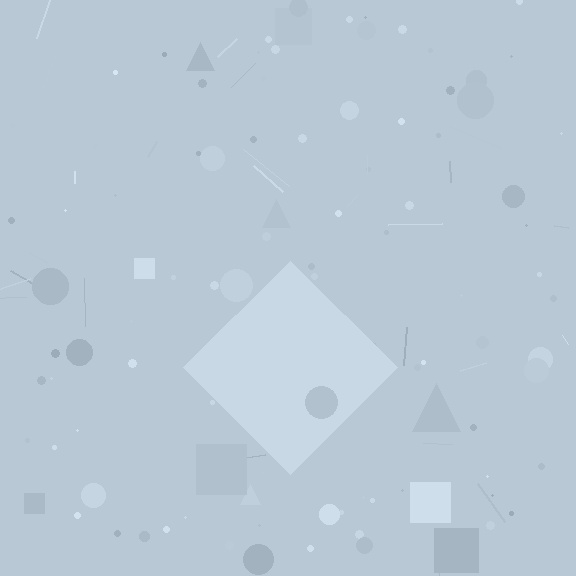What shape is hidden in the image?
A diamond is hidden in the image.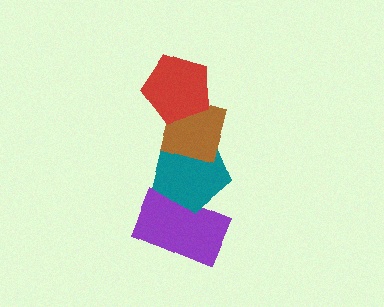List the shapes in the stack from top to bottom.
From top to bottom: the red pentagon, the brown square, the teal pentagon, the purple rectangle.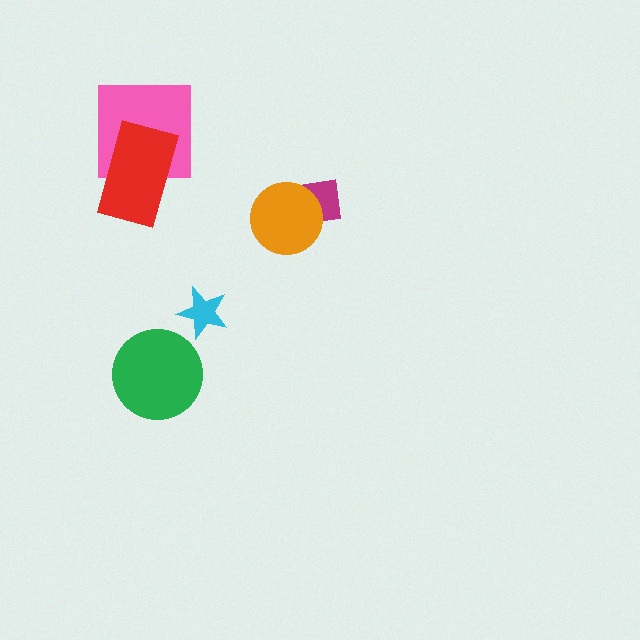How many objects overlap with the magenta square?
1 object overlaps with the magenta square.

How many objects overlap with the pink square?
1 object overlaps with the pink square.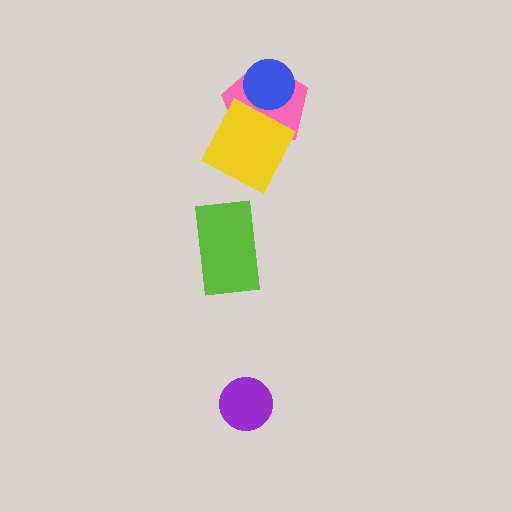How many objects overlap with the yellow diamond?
2 objects overlap with the yellow diamond.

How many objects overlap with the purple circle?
0 objects overlap with the purple circle.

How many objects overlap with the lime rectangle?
0 objects overlap with the lime rectangle.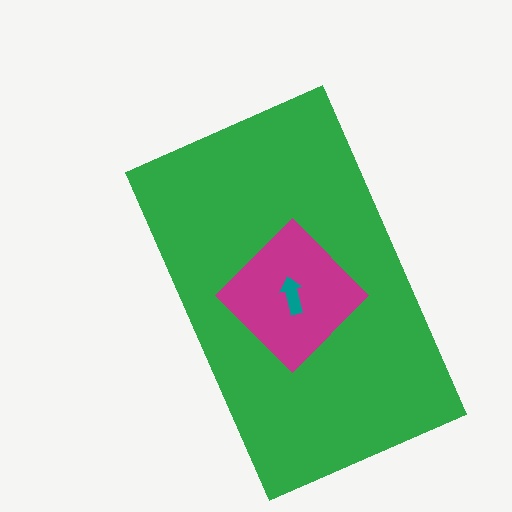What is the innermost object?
The teal arrow.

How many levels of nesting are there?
3.